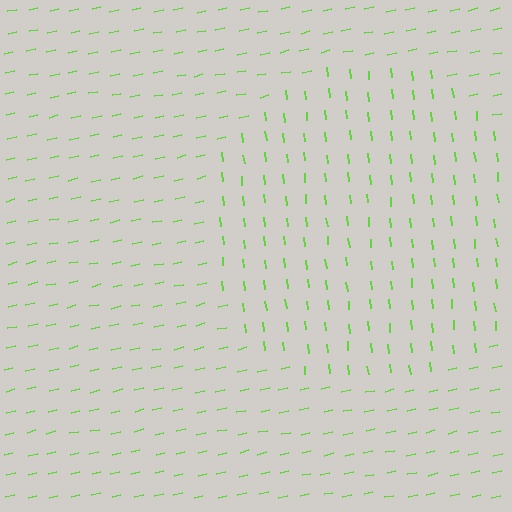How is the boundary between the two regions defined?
The boundary is defined purely by a change in line orientation (approximately 83 degrees difference). All lines are the same color and thickness.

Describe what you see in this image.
The image is filled with small lime line segments. A circle region in the image has lines oriented differently from the surrounding lines, creating a visible texture boundary.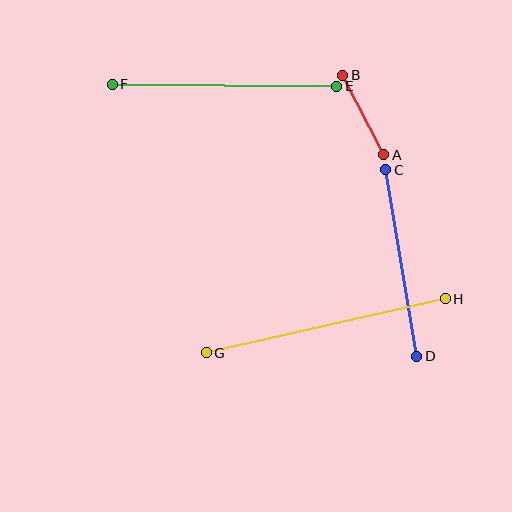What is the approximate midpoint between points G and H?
The midpoint is at approximately (326, 326) pixels.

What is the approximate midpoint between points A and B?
The midpoint is at approximately (363, 115) pixels.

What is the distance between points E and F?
The distance is approximately 225 pixels.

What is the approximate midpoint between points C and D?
The midpoint is at approximately (401, 263) pixels.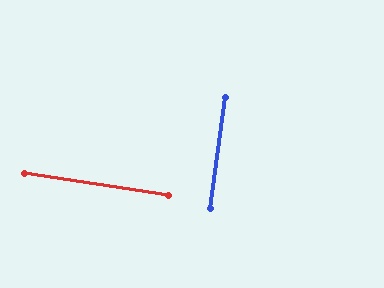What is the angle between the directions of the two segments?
Approximately 89 degrees.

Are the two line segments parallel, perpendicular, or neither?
Perpendicular — they meet at approximately 89°.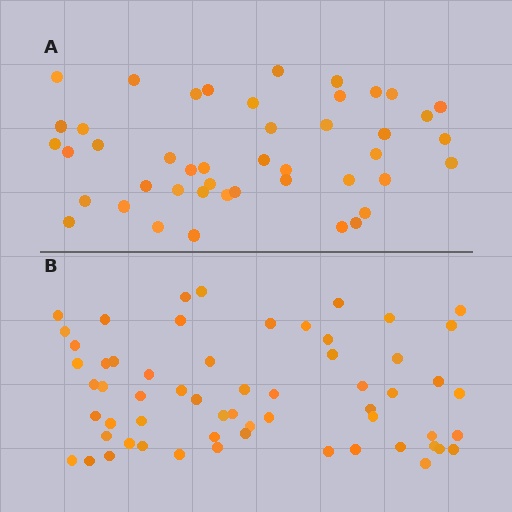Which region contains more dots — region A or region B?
Region B (the bottom region) has more dots.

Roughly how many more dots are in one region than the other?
Region B has approximately 15 more dots than region A.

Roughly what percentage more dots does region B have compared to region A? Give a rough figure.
About 35% more.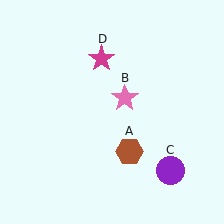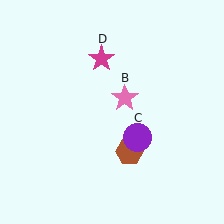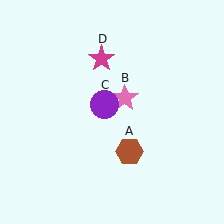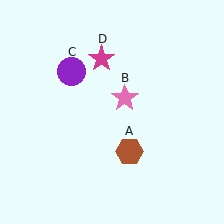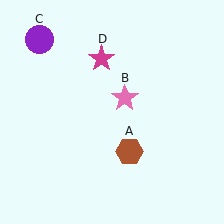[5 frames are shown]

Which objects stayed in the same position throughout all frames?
Brown hexagon (object A) and pink star (object B) and magenta star (object D) remained stationary.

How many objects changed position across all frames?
1 object changed position: purple circle (object C).